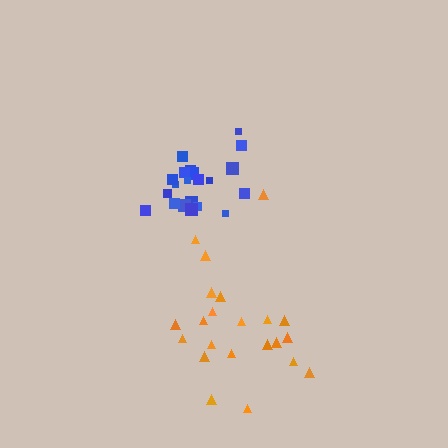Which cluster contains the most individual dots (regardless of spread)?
Orange (22).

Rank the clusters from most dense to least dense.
blue, orange.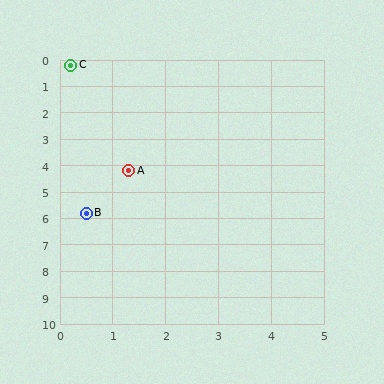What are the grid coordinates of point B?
Point B is at approximately (0.5, 5.8).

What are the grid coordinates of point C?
Point C is at approximately (0.2, 0.2).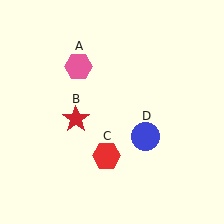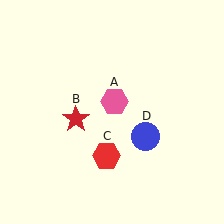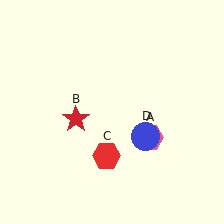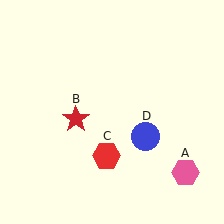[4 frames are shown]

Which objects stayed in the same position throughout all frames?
Red star (object B) and red hexagon (object C) and blue circle (object D) remained stationary.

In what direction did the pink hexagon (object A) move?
The pink hexagon (object A) moved down and to the right.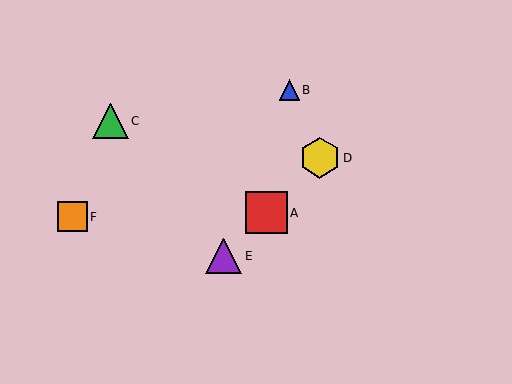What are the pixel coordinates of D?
Object D is at (320, 158).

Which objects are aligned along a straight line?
Objects A, D, E are aligned along a straight line.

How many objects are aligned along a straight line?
3 objects (A, D, E) are aligned along a straight line.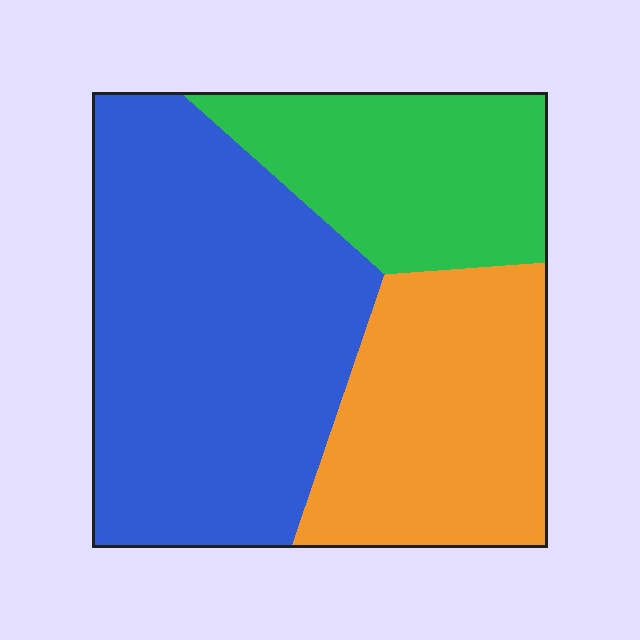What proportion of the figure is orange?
Orange covers about 30% of the figure.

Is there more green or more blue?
Blue.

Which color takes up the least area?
Green, at roughly 25%.